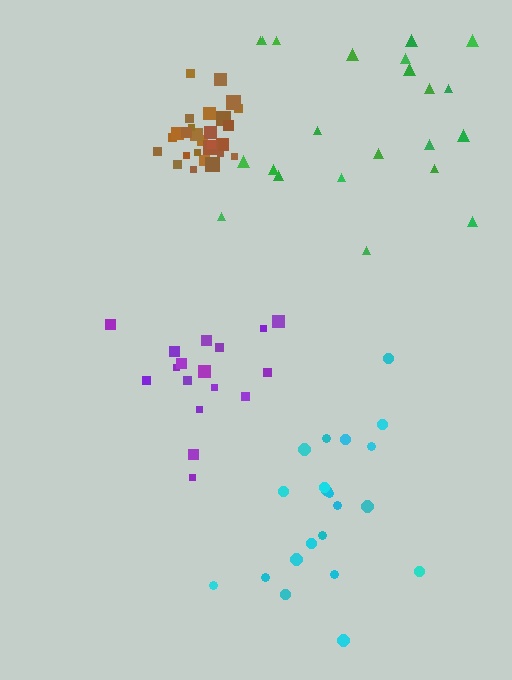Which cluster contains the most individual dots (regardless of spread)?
Brown (28).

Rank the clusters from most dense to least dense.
brown, purple, cyan, green.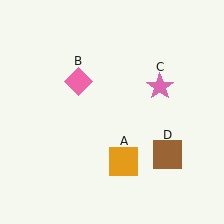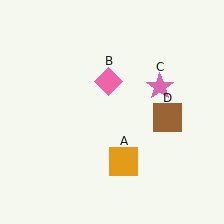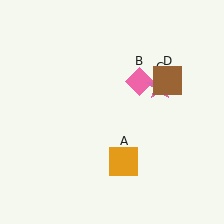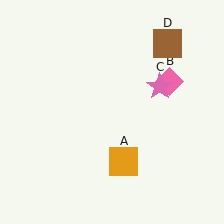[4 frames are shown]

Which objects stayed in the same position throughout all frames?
Orange square (object A) and pink star (object C) remained stationary.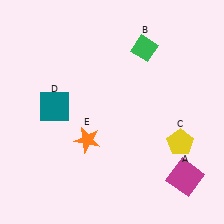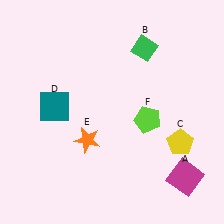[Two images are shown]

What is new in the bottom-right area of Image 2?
A lime pentagon (F) was added in the bottom-right area of Image 2.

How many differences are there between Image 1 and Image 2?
There is 1 difference between the two images.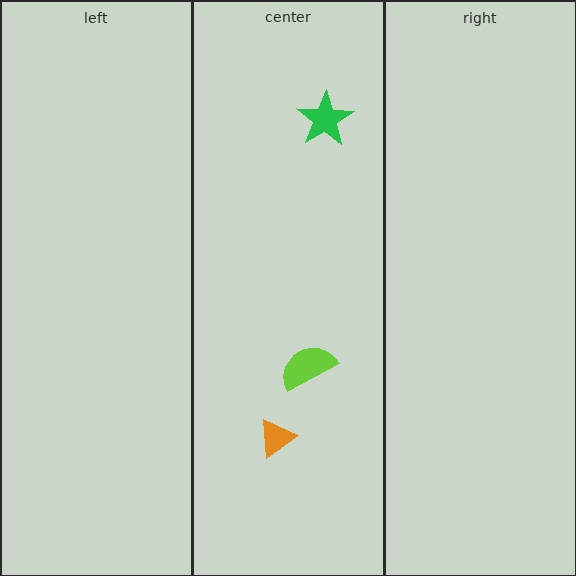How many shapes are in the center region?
3.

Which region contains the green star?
The center region.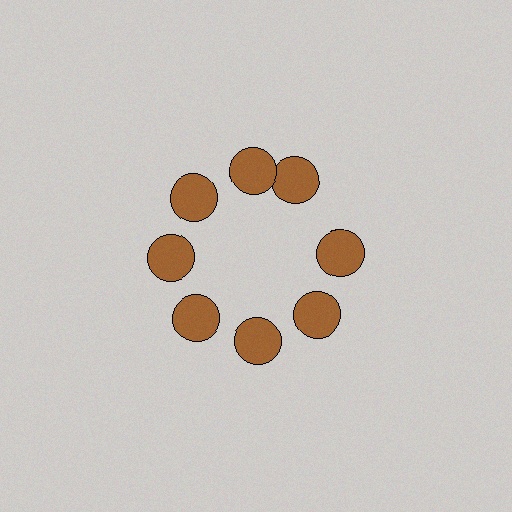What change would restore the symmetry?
The symmetry would be restored by rotating it back into even spacing with its neighbors so that all 8 circles sit at equal angles and equal distance from the center.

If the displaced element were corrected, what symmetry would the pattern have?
It would have 8-fold rotational symmetry — the pattern would map onto itself every 45 degrees.